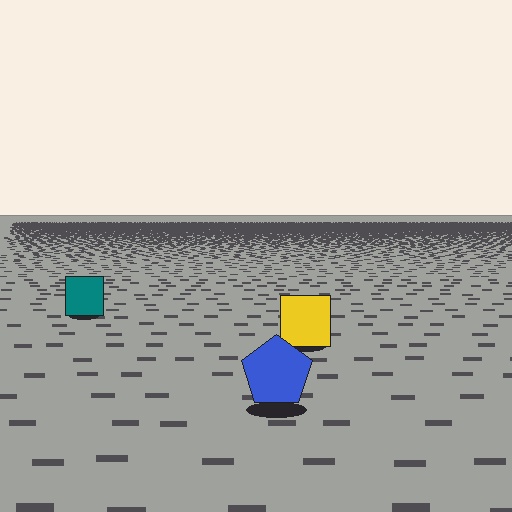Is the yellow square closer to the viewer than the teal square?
Yes. The yellow square is closer — you can tell from the texture gradient: the ground texture is coarser near it.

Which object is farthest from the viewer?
The teal square is farthest from the viewer. It appears smaller and the ground texture around it is denser.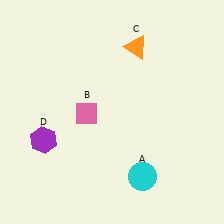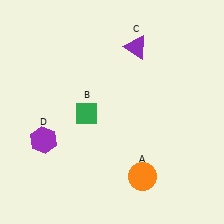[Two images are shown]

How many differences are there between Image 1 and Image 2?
There are 3 differences between the two images.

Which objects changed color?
A changed from cyan to orange. B changed from pink to green. C changed from orange to purple.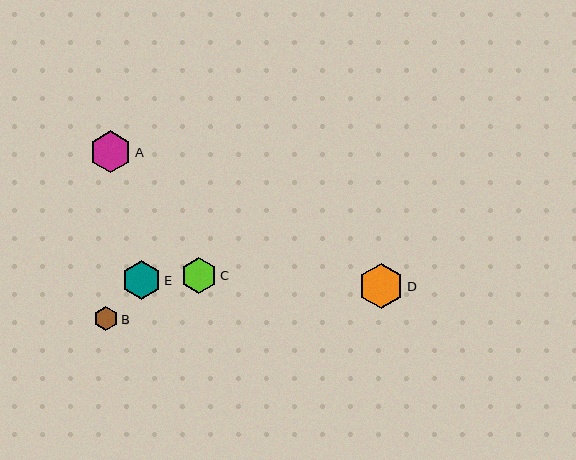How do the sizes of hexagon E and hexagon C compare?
Hexagon E and hexagon C are approximately the same size.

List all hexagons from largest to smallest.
From largest to smallest: D, A, E, C, B.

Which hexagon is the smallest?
Hexagon B is the smallest with a size of approximately 24 pixels.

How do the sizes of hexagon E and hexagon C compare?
Hexagon E and hexagon C are approximately the same size.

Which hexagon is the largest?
Hexagon D is the largest with a size of approximately 45 pixels.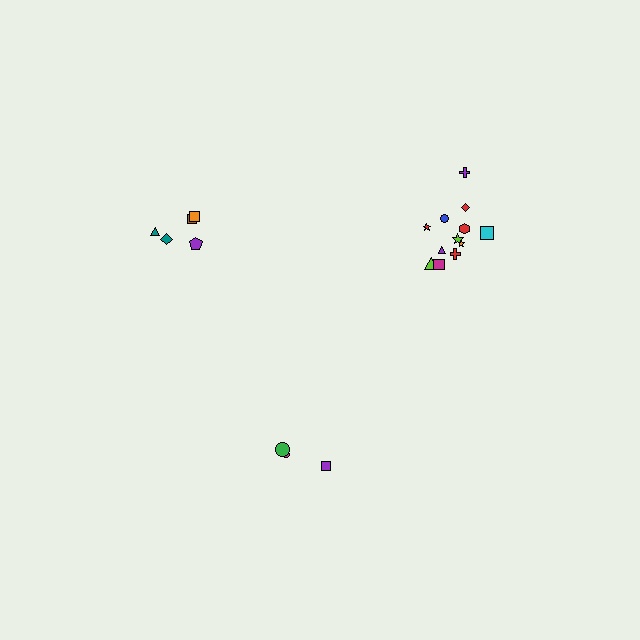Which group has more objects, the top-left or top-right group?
The top-right group.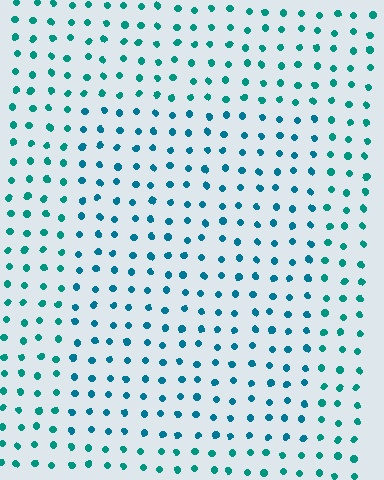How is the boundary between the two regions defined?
The boundary is defined purely by a slight shift in hue (about 21 degrees). Spacing, size, and orientation are identical on both sides.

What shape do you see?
I see a rectangle.